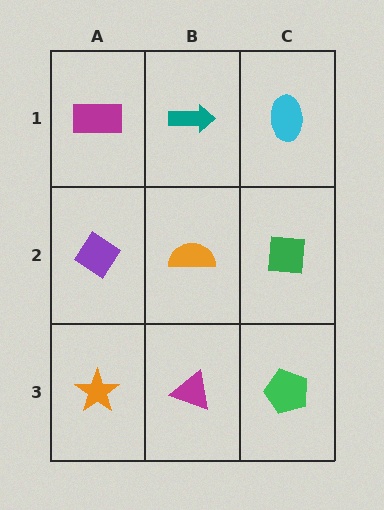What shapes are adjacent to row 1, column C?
A green square (row 2, column C), a teal arrow (row 1, column B).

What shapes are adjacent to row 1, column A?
A purple diamond (row 2, column A), a teal arrow (row 1, column B).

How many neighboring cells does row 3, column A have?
2.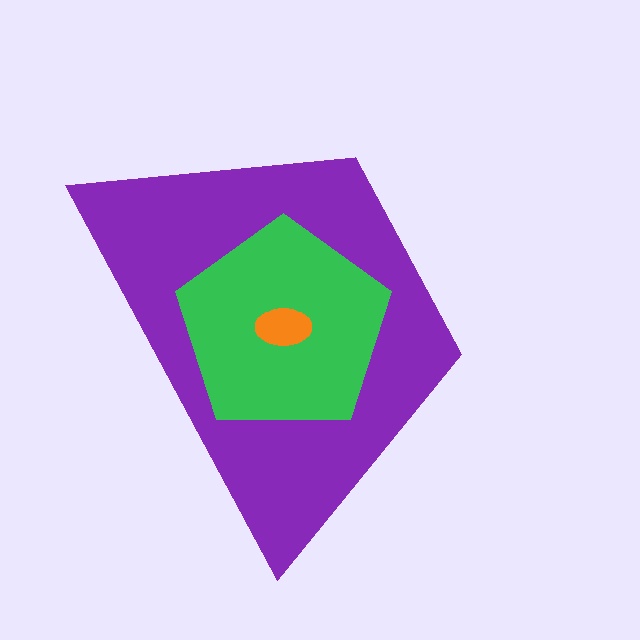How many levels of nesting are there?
3.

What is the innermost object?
The orange ellipse.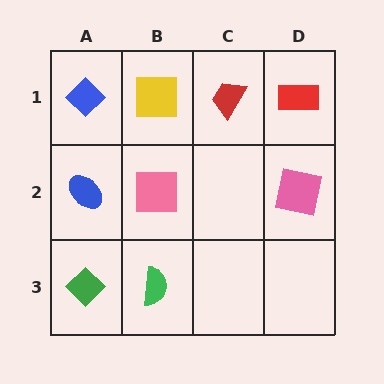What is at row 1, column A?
A blue diamond.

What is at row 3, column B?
A green semicircle.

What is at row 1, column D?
A red rectangle.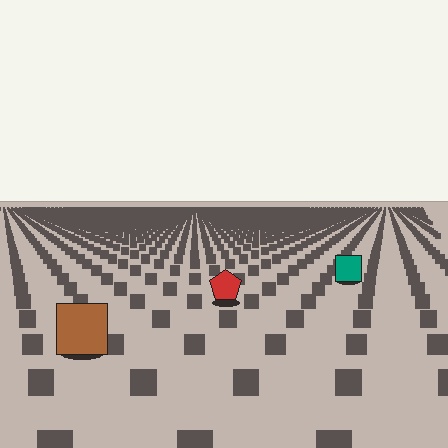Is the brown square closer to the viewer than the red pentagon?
Yes. The brown square is closer — you can tell from the texture gradient: the ground texture is coarser near it.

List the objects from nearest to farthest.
From nearest to farthest: the brown square, the red pentagon, the teal square.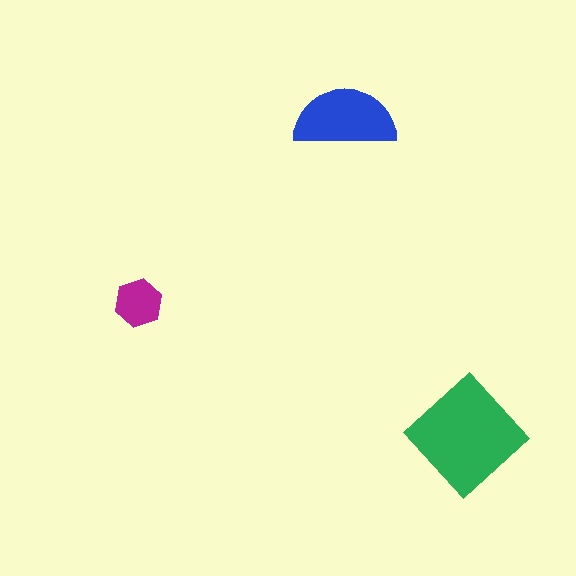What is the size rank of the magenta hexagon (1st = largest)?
3rd.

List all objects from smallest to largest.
The magenta hexagon, the blue semicircle, the green diamond.